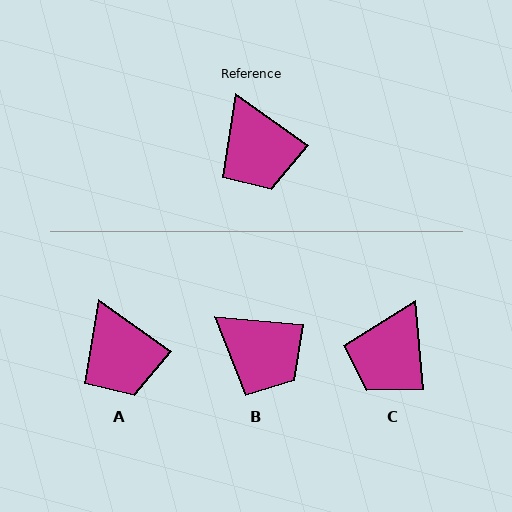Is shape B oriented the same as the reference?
No, it is off by about 30 degrees.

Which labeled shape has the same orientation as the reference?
A.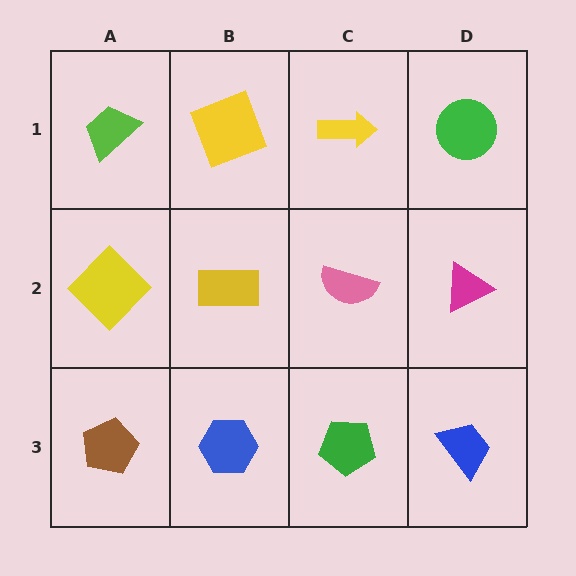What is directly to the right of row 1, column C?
A green circle.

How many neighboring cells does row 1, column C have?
3.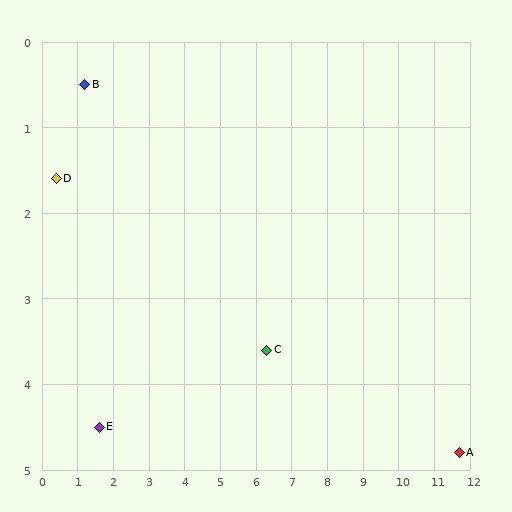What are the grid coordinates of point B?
Point B is at approximately (1.2, 0.5).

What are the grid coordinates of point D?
Point D is at approximately (0.4, 1.6).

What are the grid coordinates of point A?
Point A is at approximately (11.7, 4.8).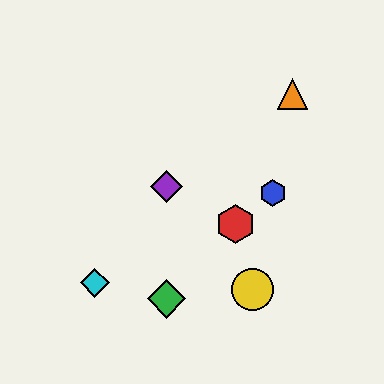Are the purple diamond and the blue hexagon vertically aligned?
No, the purple diamond is at x≈167 and the blue hexagon is at x≈273.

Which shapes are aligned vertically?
The green diamond, the purple diamond are aligned vertically.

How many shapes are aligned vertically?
2 shapes (the green diamond, the purple diamond) are aligned vertically.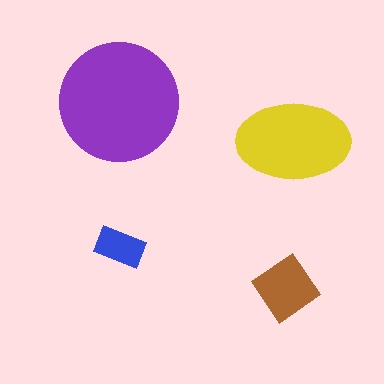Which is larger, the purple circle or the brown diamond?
The purple circle.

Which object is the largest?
The purple circle.